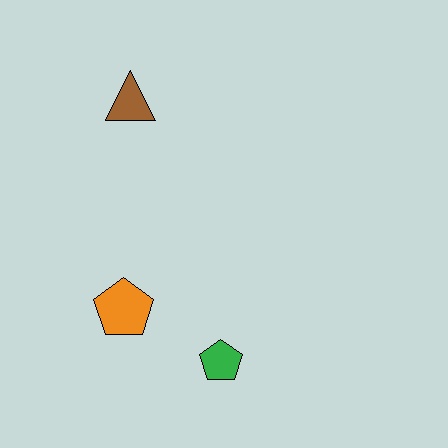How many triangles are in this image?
There is 1 triangle.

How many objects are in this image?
There are 3 objects.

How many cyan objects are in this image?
There are no cyan objects.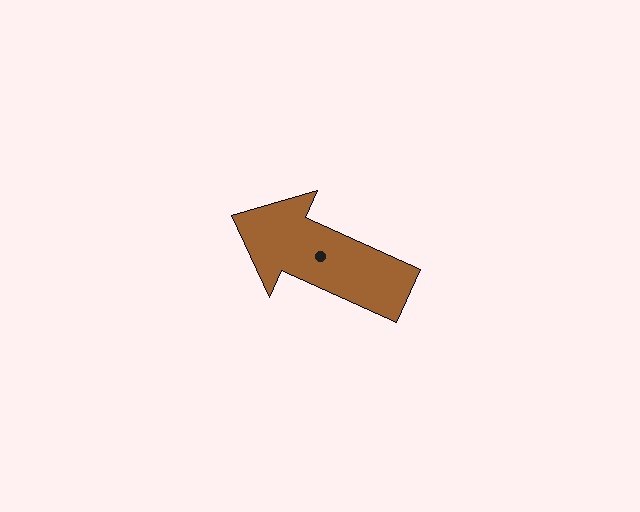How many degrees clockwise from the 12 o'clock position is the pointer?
Approximately 294 degrees.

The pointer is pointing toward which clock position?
Roughly 10 o'clock.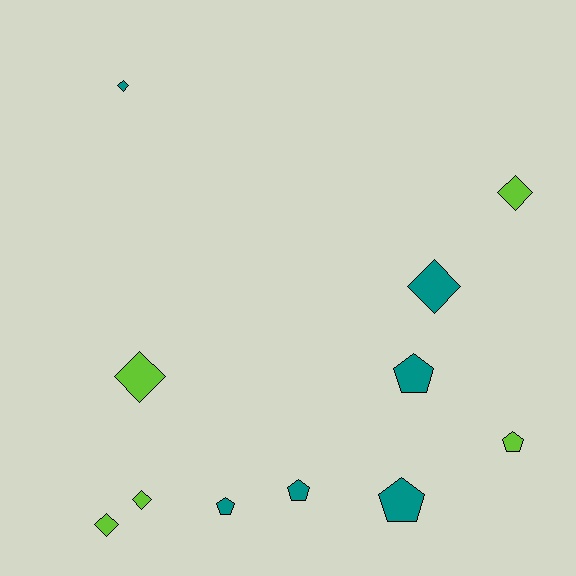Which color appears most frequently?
Teal, with 6 objects.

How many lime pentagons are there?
There is 1 lime pentagon.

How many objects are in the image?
There are 11 objects.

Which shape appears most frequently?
Diamond, with 6 objects.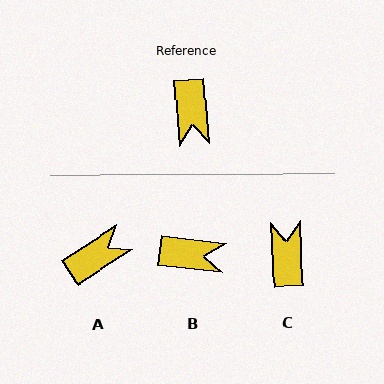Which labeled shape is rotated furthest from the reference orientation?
C, about 178 degrees away.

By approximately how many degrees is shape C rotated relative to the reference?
Approximately 178 degrees counter-clockwise.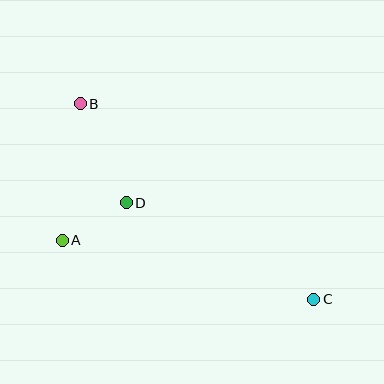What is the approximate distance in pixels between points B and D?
The distance between B and D is approximately 109 pixels.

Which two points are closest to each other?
Points A and D are closest to each other.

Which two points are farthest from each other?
Points B and C are farthest from each other.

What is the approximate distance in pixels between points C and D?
The distance between C and D is approximately 211 pixels.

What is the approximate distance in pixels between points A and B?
The distance between A and B is approximately 138 pixels.